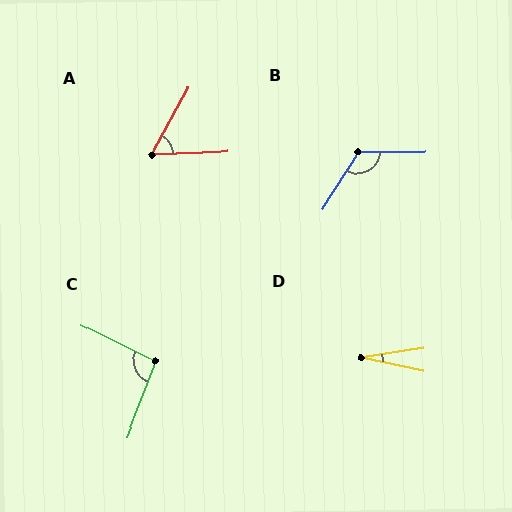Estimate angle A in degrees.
Approximately 59 degrees.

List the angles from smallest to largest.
D (21°), A (59°), C (96°), B (122°).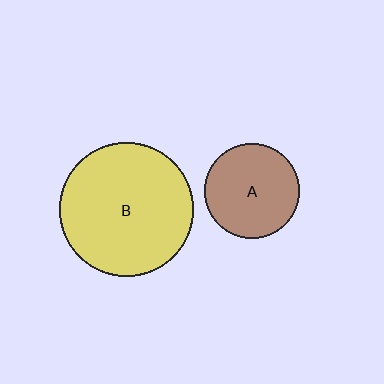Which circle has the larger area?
Circle B (yellow).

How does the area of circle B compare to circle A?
Approximately 2.0 times.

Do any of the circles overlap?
No, none of the circles overlap.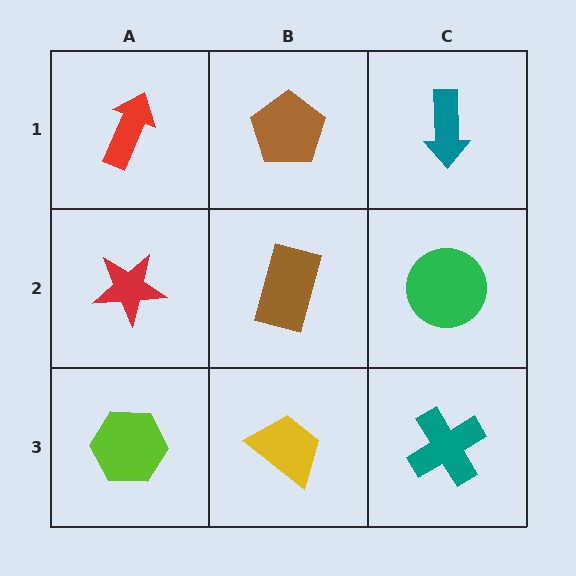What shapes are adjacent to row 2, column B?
A brown pentagon (row 1, column B), a yellow trapezoid (row 3, column B), a red star (row 2, column A), a green circle (row 2, column C).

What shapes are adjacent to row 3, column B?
A brown rectangle (row 2, column B), a lime hexagon (row 3, column A), a teal cross (row 3, column C).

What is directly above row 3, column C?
A green circle.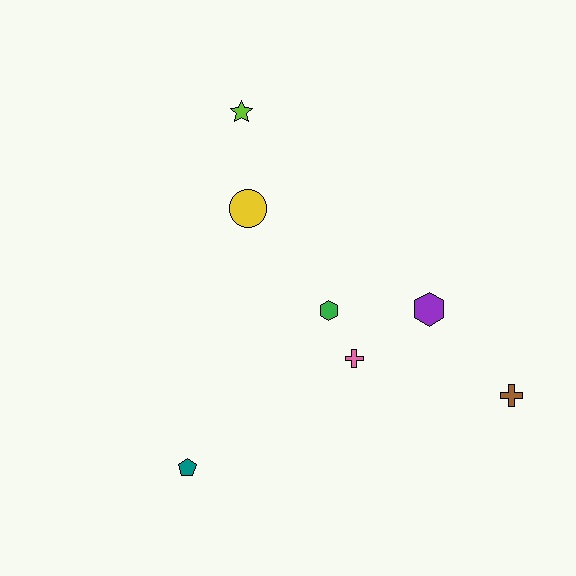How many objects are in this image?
There are 7 objects.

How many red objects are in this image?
There are no red objects.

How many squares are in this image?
There are no squares.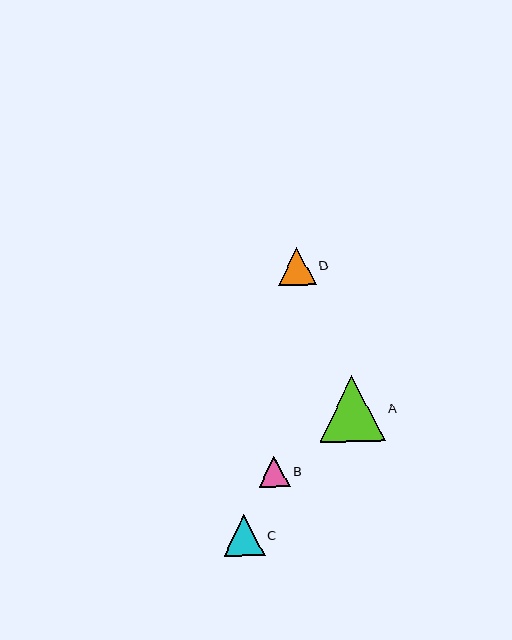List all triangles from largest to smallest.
From largest to smallest: A, C, D, B.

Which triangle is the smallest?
Triangle B is the smallest with a size of approximately 32 pixels.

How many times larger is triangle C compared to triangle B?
Triangle C is approximately 1.3 times the size of triangle B.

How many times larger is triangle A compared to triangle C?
Triangle A is approximately 1.6 times the size of triangle C.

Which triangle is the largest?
Triangle A is the largest with a size of approximately 66 pixels.